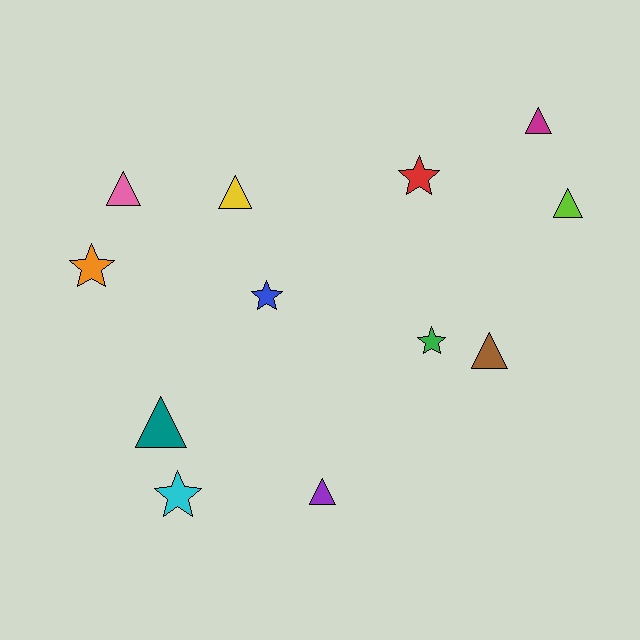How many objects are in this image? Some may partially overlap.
There are 12 objects.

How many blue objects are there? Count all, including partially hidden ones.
There is 1 blue object.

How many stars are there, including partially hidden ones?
There are 5 stars.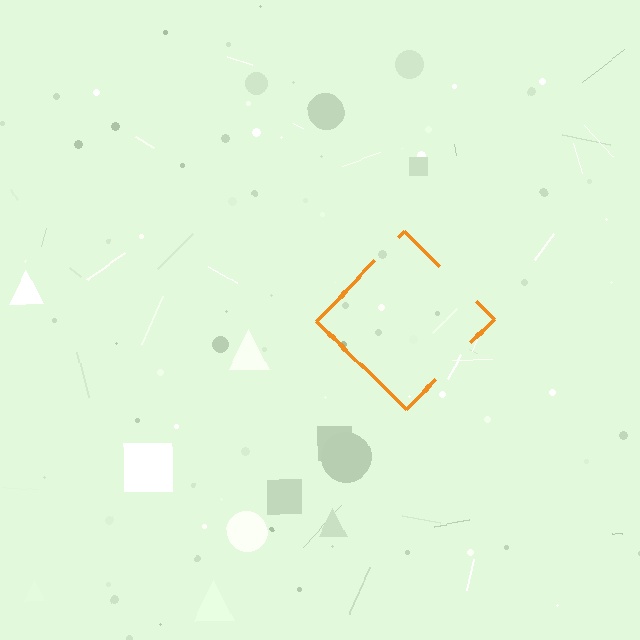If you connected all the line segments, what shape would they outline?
They would outline a diamond.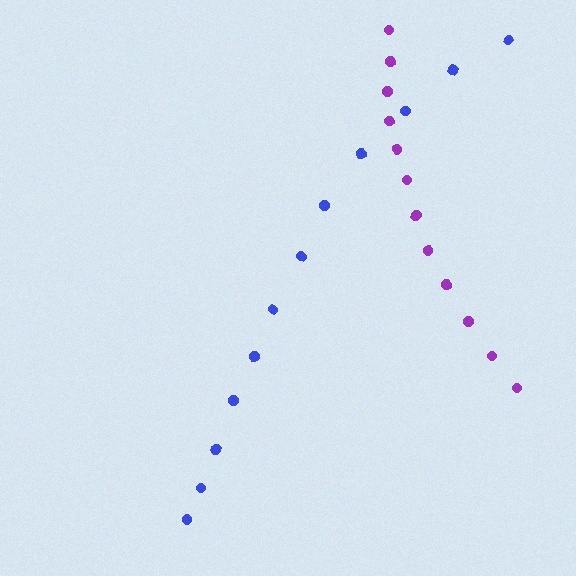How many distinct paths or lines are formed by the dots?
There are 2 distinct paths.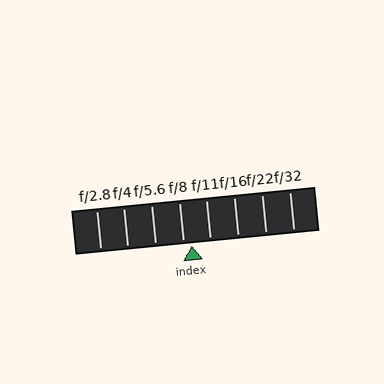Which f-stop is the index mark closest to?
The index mark is closest to f/8.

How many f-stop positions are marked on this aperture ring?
There are 8 f-stop positions marked.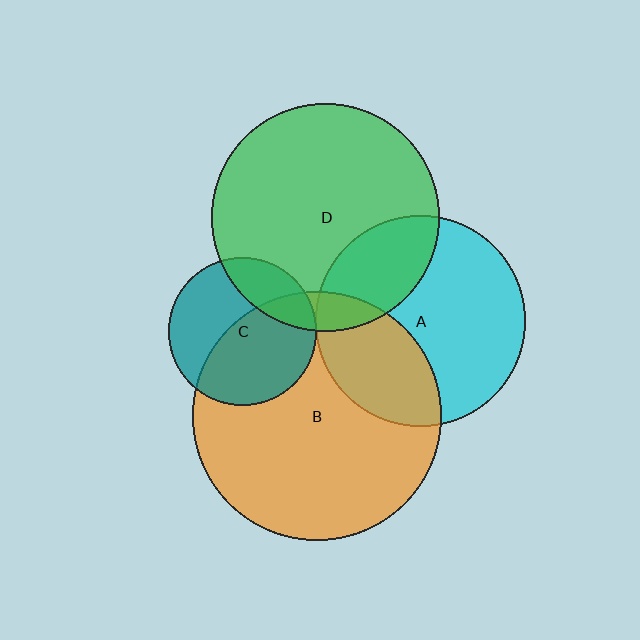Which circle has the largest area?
Circle B (orange).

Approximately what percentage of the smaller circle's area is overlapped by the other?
Approximately 55%.